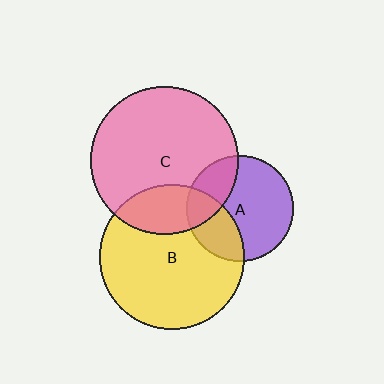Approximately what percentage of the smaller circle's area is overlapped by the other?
Approximately 25%.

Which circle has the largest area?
Circle C (pink).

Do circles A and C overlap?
Yes.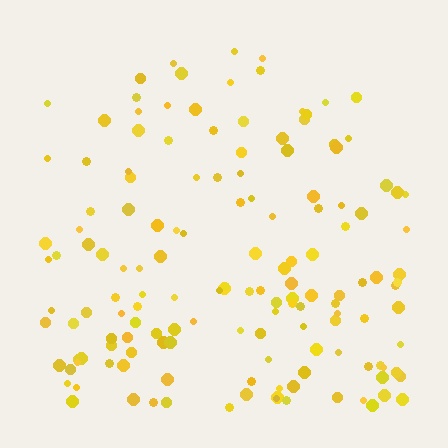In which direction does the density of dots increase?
From top to bottom, with the bottom side densest.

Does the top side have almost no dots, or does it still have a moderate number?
Still a moderate number, just noticeably fewer than the bottom.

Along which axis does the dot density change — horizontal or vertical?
Vertical.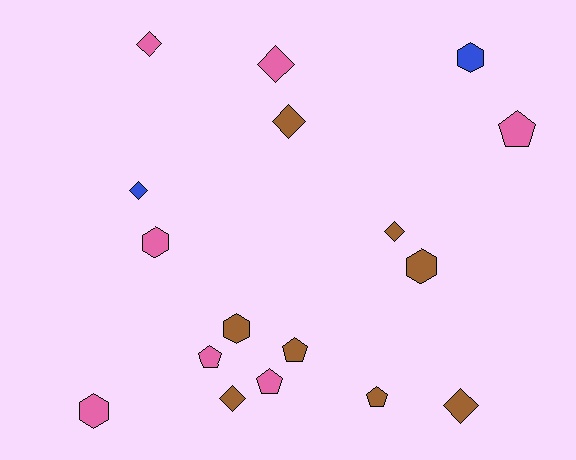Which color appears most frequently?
Brown, with 8 objects.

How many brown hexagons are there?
There are 2 brown hexagons.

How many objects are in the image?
There are 17 objects.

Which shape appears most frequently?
Diamond, with 7 objects.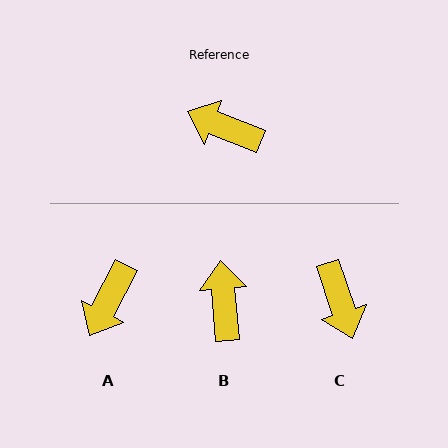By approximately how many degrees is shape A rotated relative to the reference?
Approximately 84 degrees counter-clockwise.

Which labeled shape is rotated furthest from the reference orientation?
C, about 130 degrees away.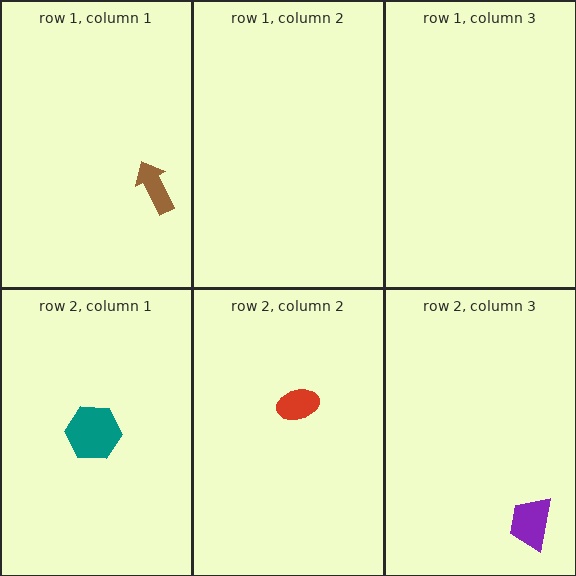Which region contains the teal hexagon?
The row 2, column 1 region.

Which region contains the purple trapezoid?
The row 2, column 3 region.